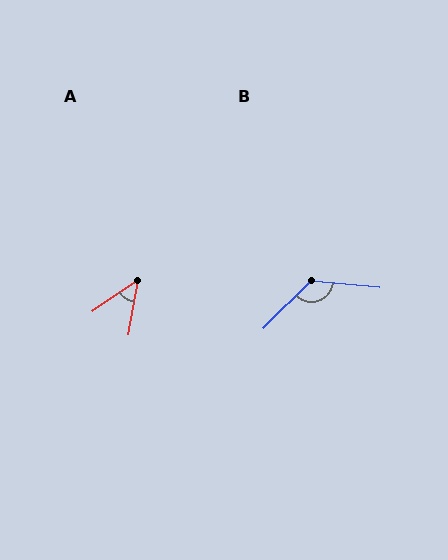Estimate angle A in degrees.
Approximately 46 degrees.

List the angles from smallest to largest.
A (46°), B (129°).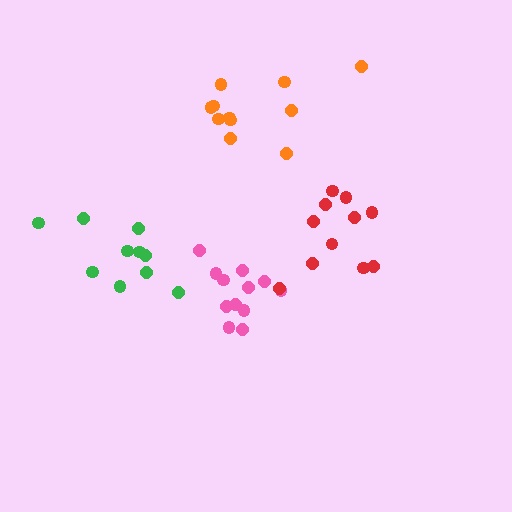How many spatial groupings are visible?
There are 4 spatial groupings.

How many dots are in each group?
Group 1: 12 dots, Group 2: 10 dots, Group 3: 11 dots, Group 4: 11 dots (44 total).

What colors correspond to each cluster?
The clusters are colored: pink, green, orange, red.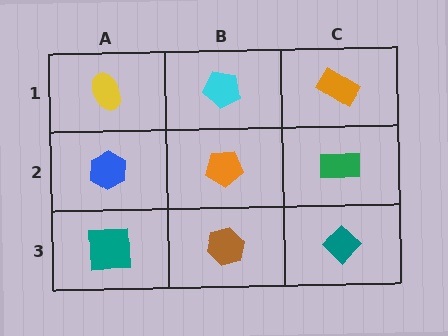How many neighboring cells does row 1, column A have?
2.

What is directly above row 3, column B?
An orange pentagon.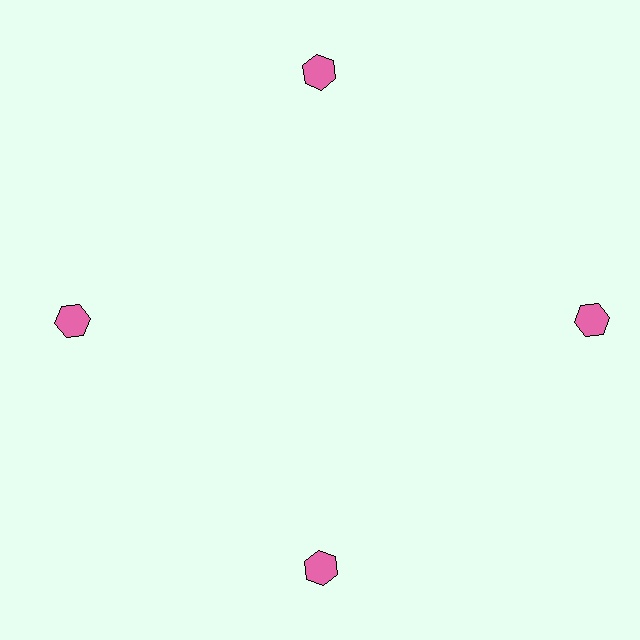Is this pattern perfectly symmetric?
No. The 4 pink hexagons are arranged in a ring, but one element near the 3 o'clock position is pushed outward from the center, breaking the 4-fold rotational symmetry.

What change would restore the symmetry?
The symmetry would be restored by moving it inward, back onto the ring so that all 4 hexagons sit at equal angles and equal distance from the center.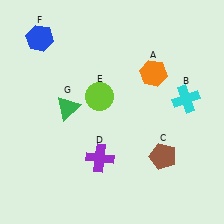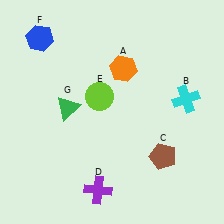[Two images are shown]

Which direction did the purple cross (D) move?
The purple cross (D) moved down.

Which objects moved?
The objects that moved are: the orange hexagon (A), the purple cross (D).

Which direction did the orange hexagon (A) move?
The orange hexagon (A) moved left.